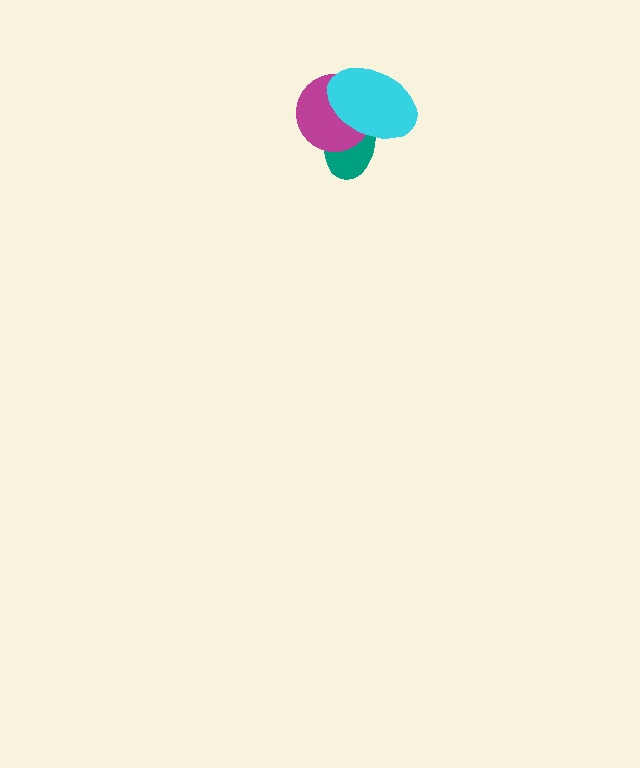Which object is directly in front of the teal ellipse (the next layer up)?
The magenta circle is directly in front of the teal ellipse.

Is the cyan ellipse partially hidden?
No, no other shape covers it.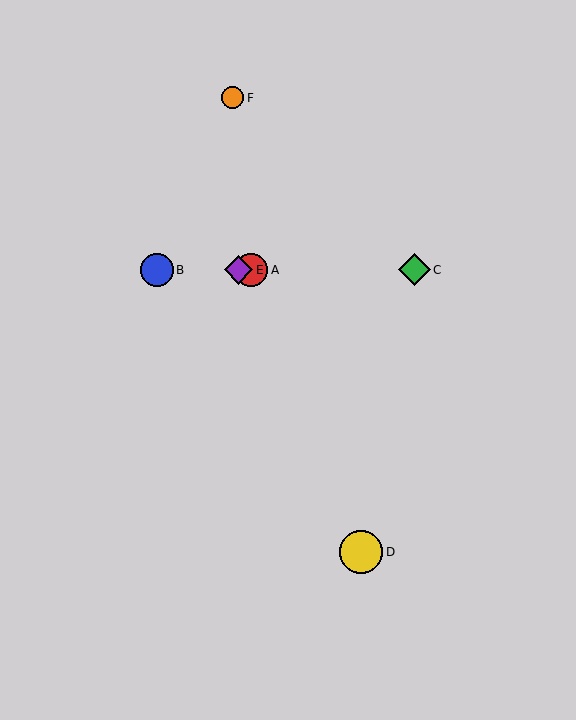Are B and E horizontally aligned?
Yes, both are at y≈270.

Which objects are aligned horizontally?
Objects A, B, C, E are aligned horizontally.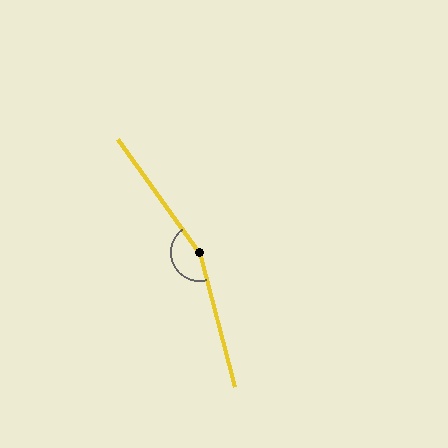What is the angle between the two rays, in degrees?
Approximately 159 degrees.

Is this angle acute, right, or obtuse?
It is obtuse.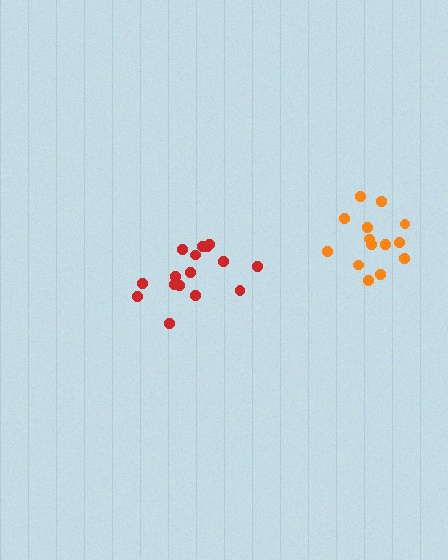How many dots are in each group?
Group 1: 16 dots, Group 2: 14 dots (30 total).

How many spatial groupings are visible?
There are 2 spatial groupings.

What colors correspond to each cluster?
The clusters are colored: red, orange.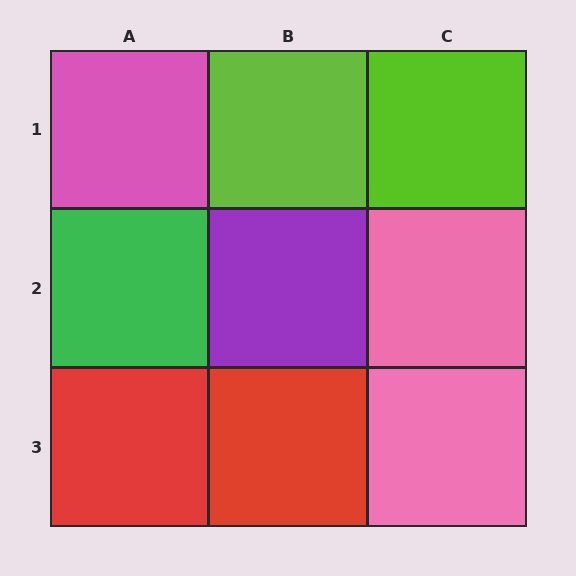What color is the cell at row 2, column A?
Green.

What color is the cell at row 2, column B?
Purple.